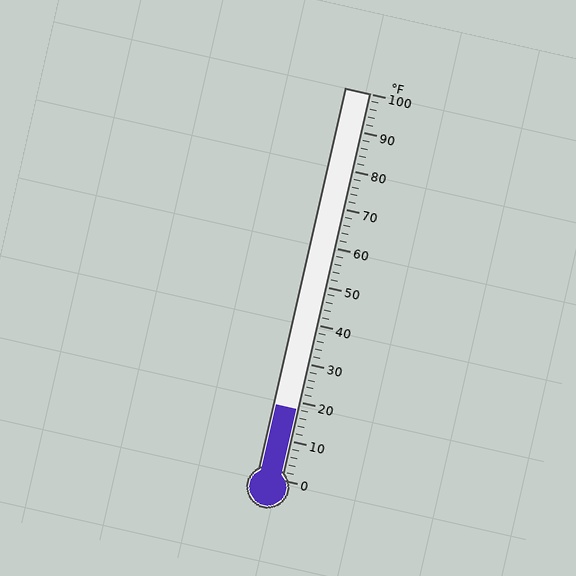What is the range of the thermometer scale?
The thermometer scale ranges from 0°F to 100°F.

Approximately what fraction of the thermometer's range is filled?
The thermometer is filled to approximately 20% of its range.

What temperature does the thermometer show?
The thermometer shows approximately 18°F.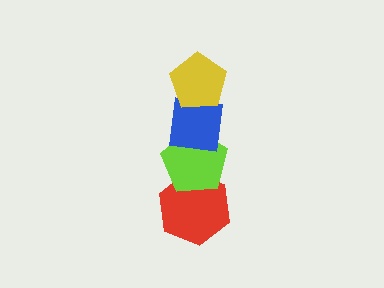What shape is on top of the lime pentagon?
The blue square is on top of the lime pentagon.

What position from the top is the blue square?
The blue square is 2nd from the top.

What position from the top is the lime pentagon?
The lime pentagon is 3rd from the top.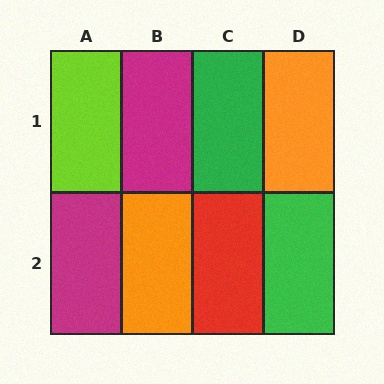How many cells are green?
2 cells are green.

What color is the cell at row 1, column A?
Lime.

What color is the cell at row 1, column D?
Orange.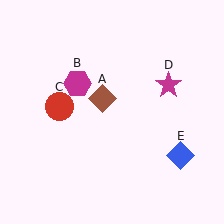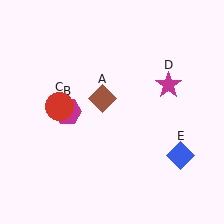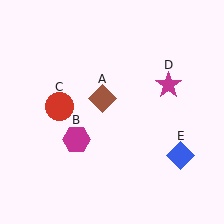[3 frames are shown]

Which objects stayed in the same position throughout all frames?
Brown diamond (object A) and red circle (object C) and magenta star (object D) and blue diamond (object E) remained stationary.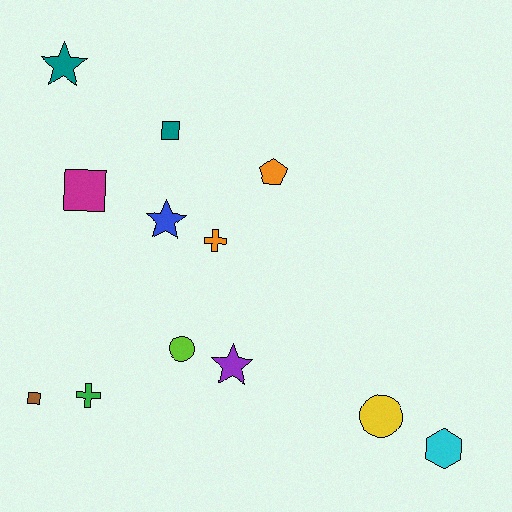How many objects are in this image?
There are 12 objects.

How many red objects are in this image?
There are no red objects.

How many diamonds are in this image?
There are no diamonds.